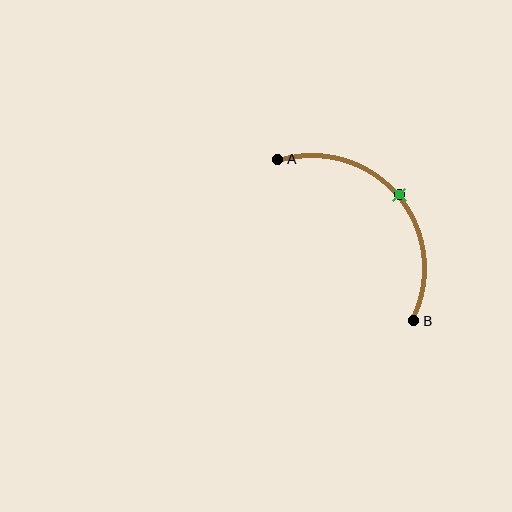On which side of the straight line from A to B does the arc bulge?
The arc bulges above and to the right of the straight line connecting A and B.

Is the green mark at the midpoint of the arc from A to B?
Yes. The green mark lies on the arc at equal arc-length from both A and B — it is the arc midpoint.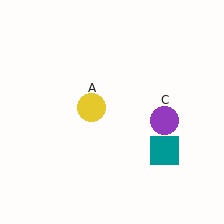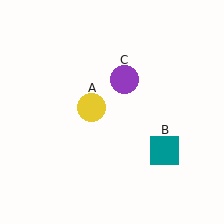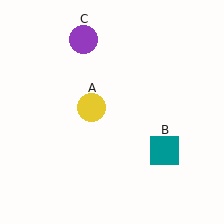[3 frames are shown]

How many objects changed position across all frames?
1 object changed position: purple circle (object C).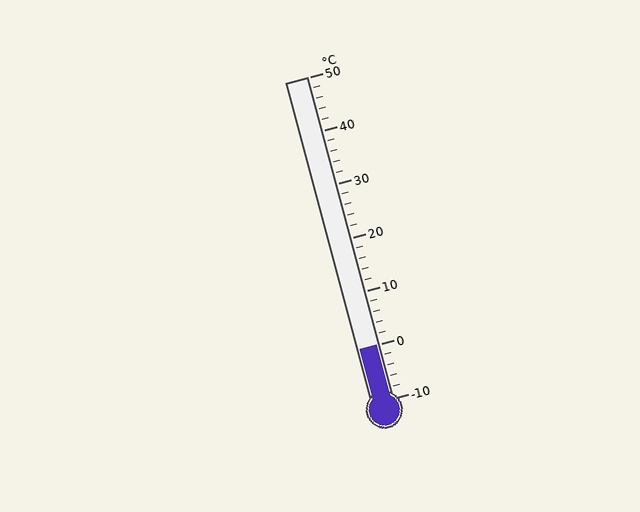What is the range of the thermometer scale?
The thermometer scale ranges from -10°C to 50°C.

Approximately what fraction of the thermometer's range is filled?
The thermometer is filled to approximately 15% of its range.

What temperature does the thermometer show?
The thermometer shows approximately 0°C.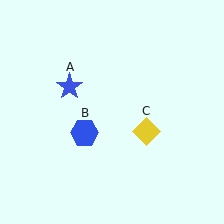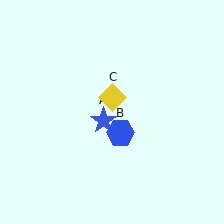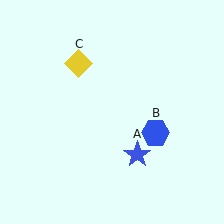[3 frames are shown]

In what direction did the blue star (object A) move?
The blue star (object A) moved down and to the right.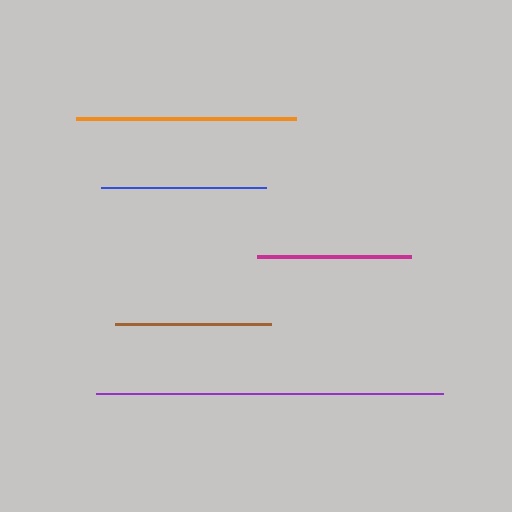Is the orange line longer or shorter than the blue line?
The orange line is longer than the blue line.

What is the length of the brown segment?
The brown segment is approximately 157 pixels long.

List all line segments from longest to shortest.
From longest to shortest: purple, orange, blue, brown, magenta.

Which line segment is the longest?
The purple line is the longest at approximately 347 pixels.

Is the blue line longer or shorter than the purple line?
The purple line is longer than the blue line.